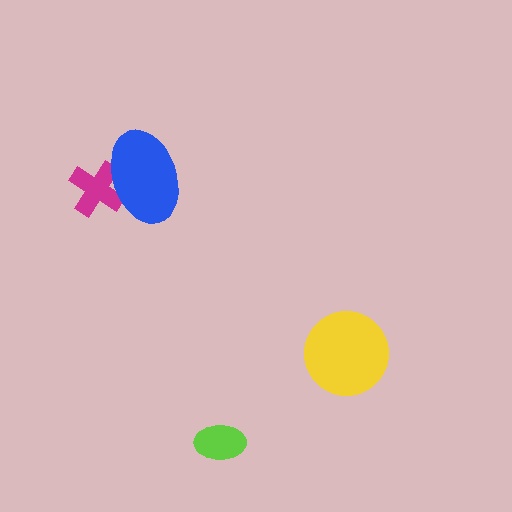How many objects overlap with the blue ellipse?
1 object overlaps with the blue ellipse.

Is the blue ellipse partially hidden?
No, no other shape covers it.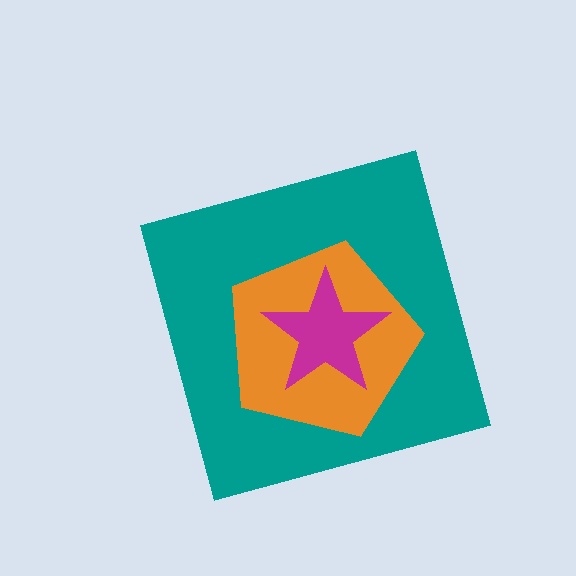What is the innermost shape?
The magenta star.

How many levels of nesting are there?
3.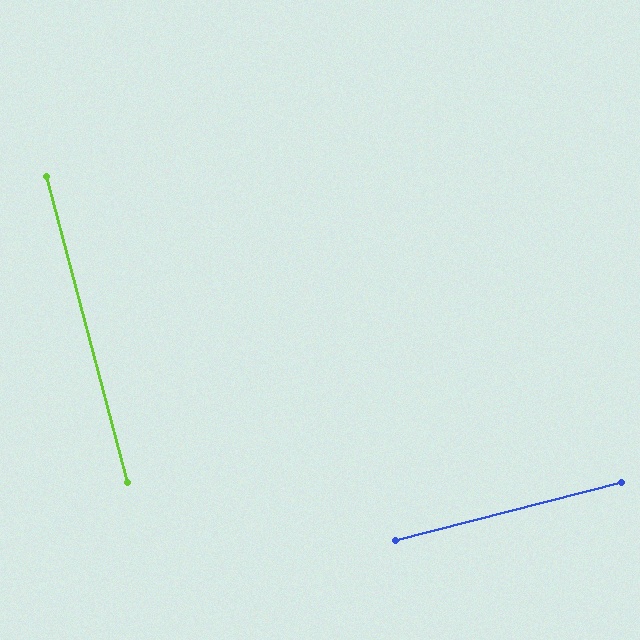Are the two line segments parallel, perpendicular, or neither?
Perpendicular — they meet at approximately 90°.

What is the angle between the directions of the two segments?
Approximately 90 degrees.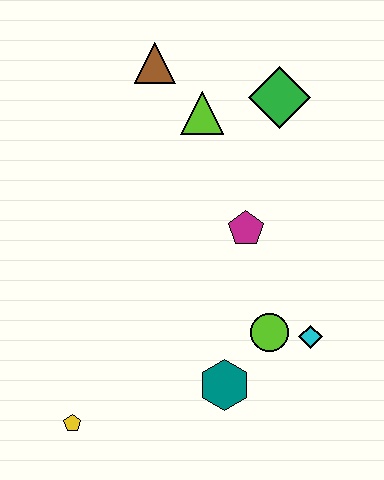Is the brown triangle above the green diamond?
Yes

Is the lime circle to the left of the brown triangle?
No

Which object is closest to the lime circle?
The cyan diamond is closest to the lime circle.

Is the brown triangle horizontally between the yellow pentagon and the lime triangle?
Yes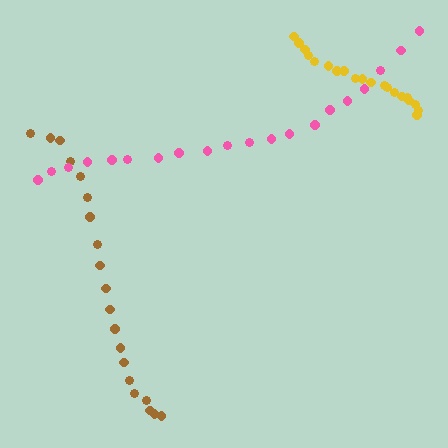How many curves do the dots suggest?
There are 3 distinct paths.